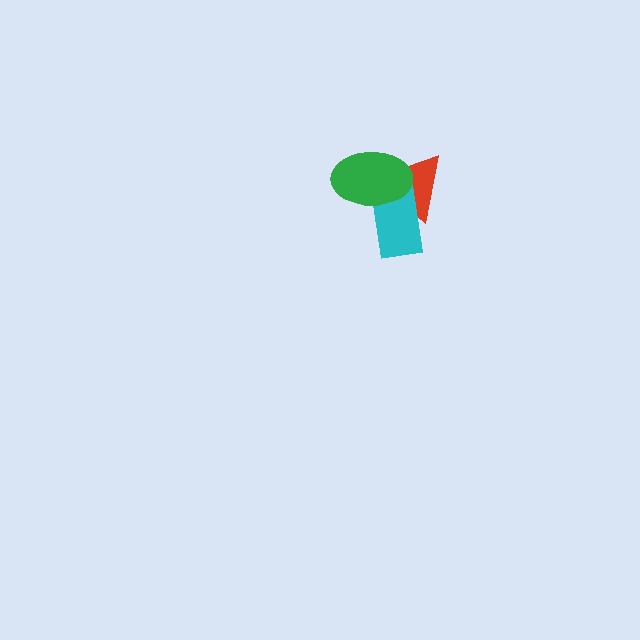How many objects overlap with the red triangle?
2 objects overlap with the red triangle.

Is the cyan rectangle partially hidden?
Yes, it is partially covered by another shape.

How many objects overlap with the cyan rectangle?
2 objects overlap with the cyan rectangle.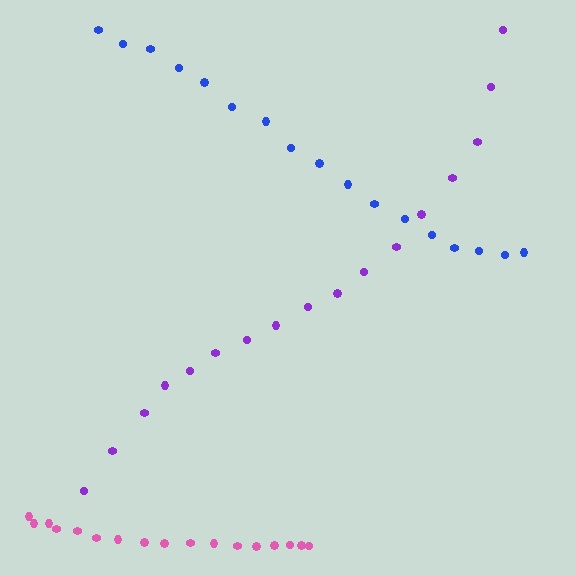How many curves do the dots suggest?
There are 3 distinct paths.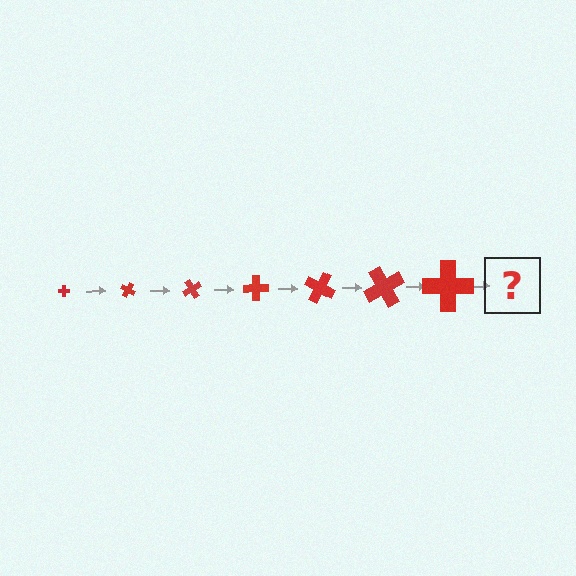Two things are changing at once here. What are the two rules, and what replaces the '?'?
The two rules are that the cross grows larger each step and it rotates 30 degrees each step. The '?' should be a cross, larger than the previous one and rotated 210 degrees from the start.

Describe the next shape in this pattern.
It should be a cross, larger than the previous one and rotated 210 degrees from the start.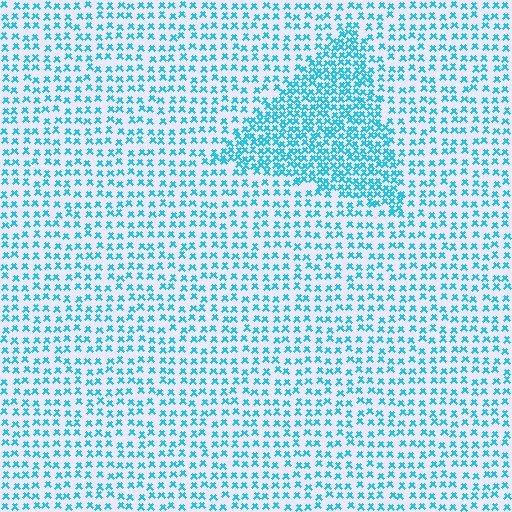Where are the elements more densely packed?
The elements are more densely packed inside the triangle boundary.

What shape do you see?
I see a triangle.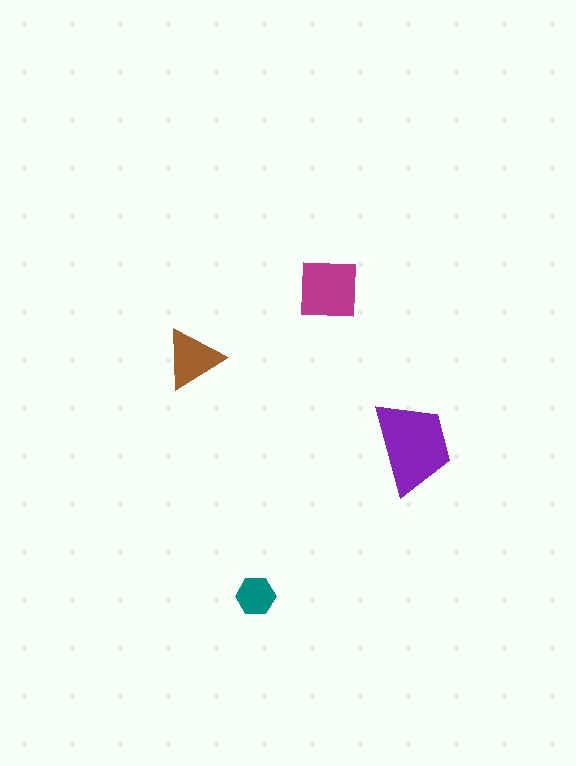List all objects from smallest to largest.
The teal hexagon, the brown triangle, the magenta square, the purple trapezoid.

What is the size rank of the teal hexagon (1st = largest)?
4th.